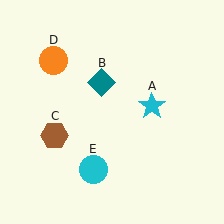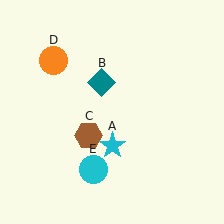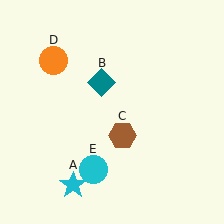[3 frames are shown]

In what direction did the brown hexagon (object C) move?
The brown hexagon (object C) moved right.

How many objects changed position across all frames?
2 objects changed position: cyan star (object A), brown hexagon (object C).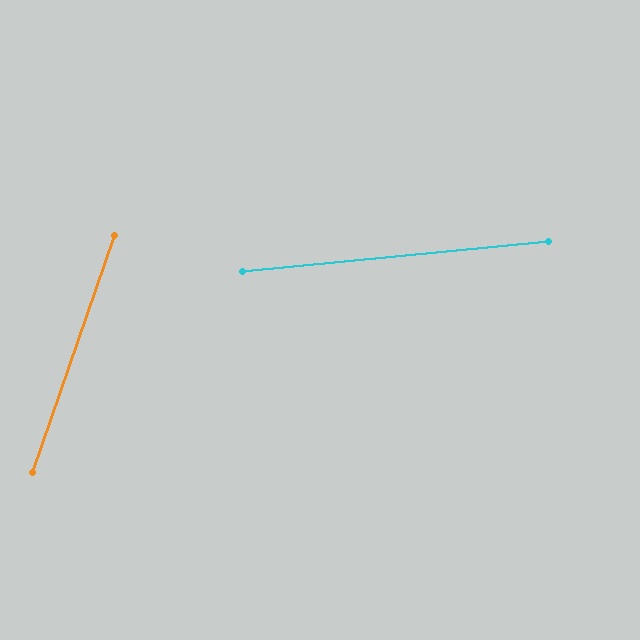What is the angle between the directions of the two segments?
Approximately 65 degrees.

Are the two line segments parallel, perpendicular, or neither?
Neither parallel nor perpendicular — they differ by about 65°.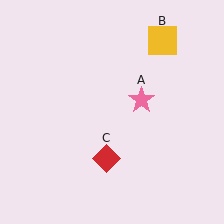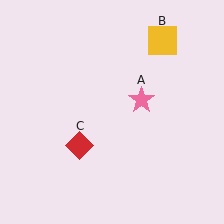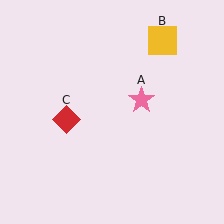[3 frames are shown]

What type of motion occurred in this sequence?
The red diamond (object C) rotated clockwise around the center of the scene.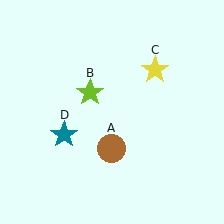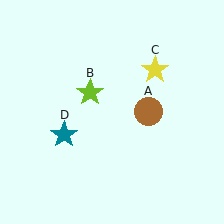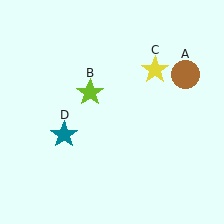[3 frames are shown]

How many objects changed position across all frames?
1 object changed position: brown circle (object A).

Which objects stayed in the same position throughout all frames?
Lime star (object B) and yellow star (object C) and teal star (object D) remained stationary.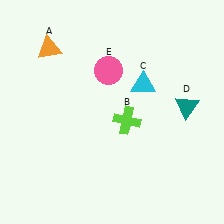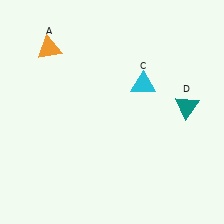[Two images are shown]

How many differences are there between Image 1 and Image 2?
There are 2 differences between the two images.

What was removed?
The pink circle (E), the lime cross (B) were removed in Image 2.